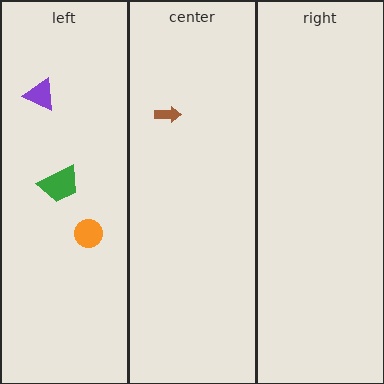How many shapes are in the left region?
3.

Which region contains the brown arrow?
The center region.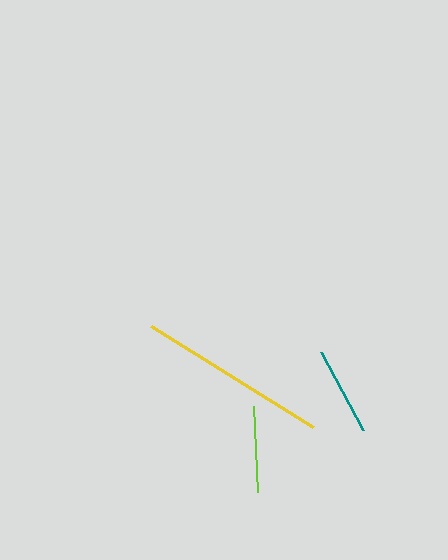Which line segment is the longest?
The yellow line is the longest at approximately 191 pixels.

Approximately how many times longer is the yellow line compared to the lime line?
The yellow line is approximately 2.2 times the length of the lime line.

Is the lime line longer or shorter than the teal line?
The teal line is longer than the lime line.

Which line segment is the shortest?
The lime line is the shortest at approximately 85 pixels.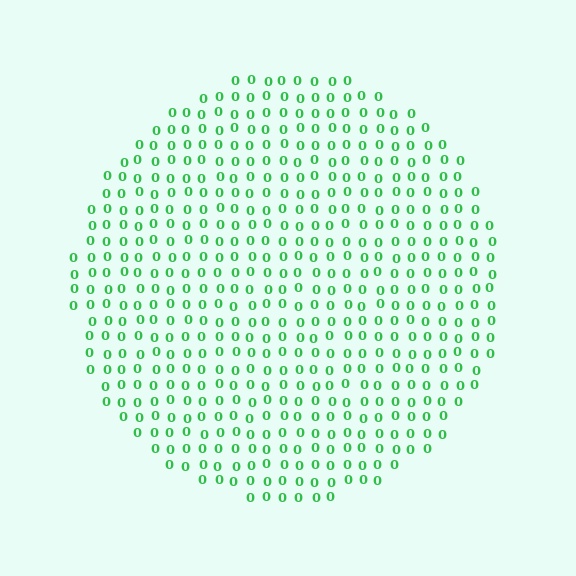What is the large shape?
The large shape is a circle.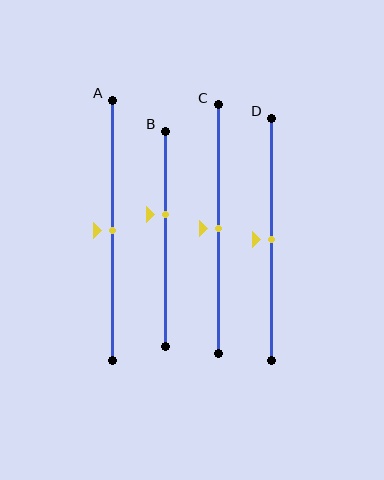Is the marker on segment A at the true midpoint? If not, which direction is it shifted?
Yes, the marker on segment A is at the true midpoint.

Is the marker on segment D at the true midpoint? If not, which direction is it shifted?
Yes, the marker on segment D is at the true midpoint.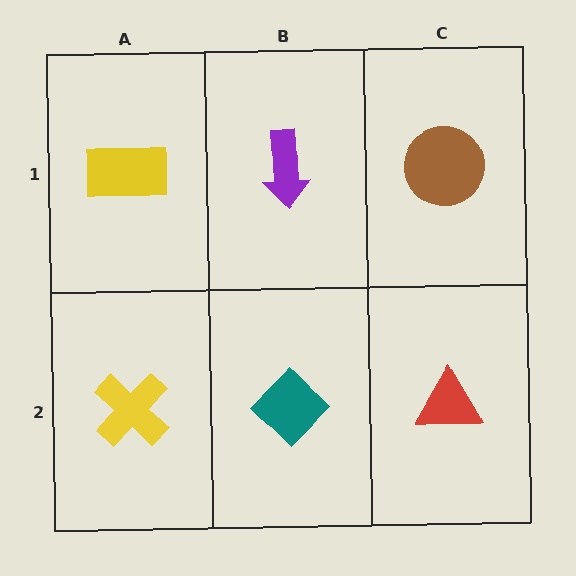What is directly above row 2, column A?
A yellow rectangle.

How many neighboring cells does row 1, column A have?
2.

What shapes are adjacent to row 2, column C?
A brown circle (row 1, column C), a teal diamond (row 2, column B).